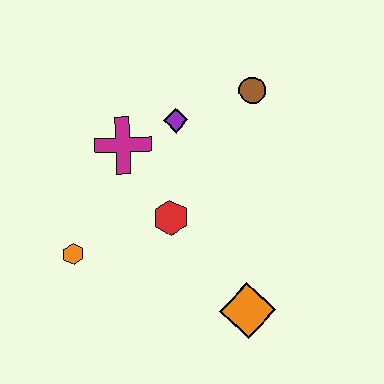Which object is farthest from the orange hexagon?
The brown circle is farthest from the orange hexagon.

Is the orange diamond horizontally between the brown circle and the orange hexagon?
Yes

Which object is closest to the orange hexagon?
The red hexagon is closest to the orange hexagon.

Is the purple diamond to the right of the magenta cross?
Yes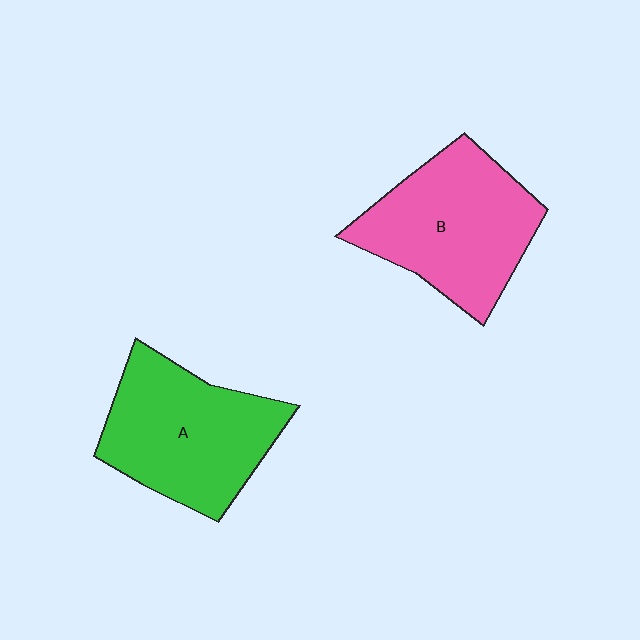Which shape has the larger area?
Shape B (pink).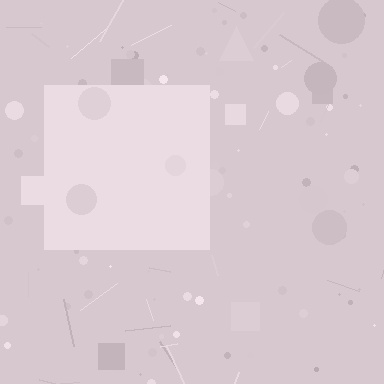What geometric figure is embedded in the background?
A square is embedded in the background.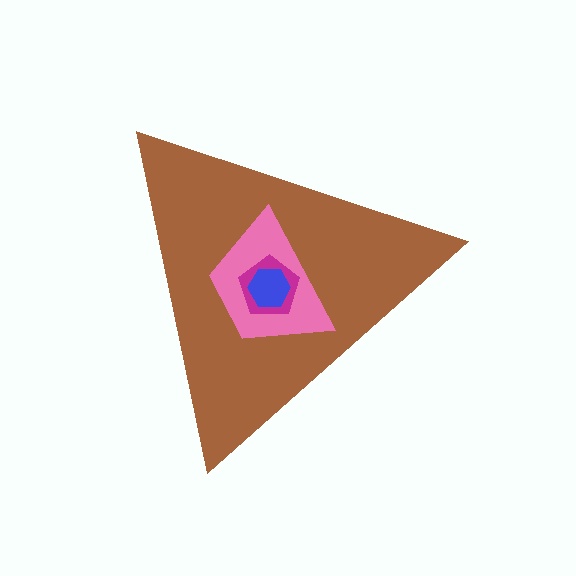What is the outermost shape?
The brown triangle.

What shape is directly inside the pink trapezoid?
The magenta pentagon.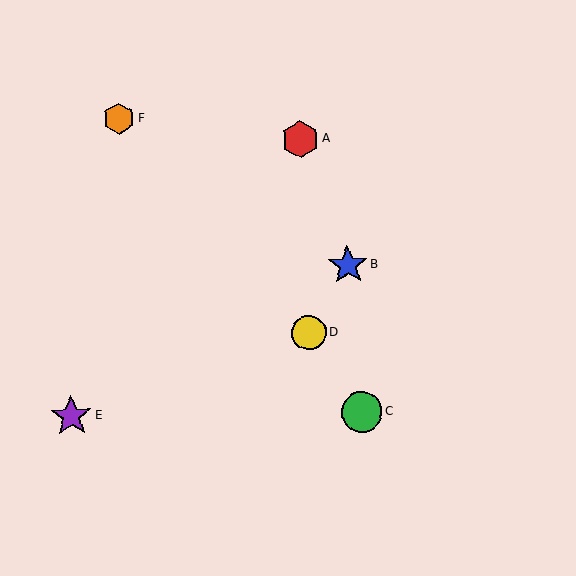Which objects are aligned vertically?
Objects A, D are aligned vertically.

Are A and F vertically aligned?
No, A is at x≈301 and F is at x≈119.